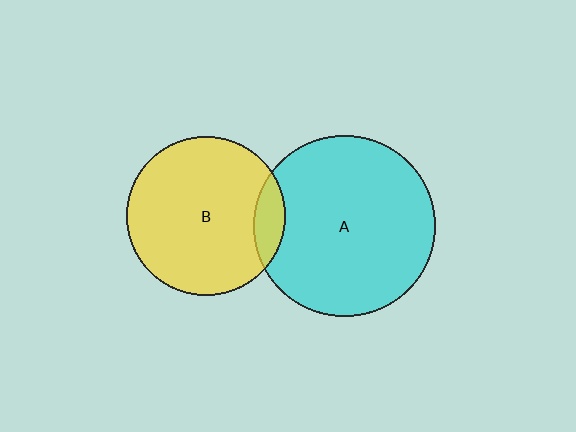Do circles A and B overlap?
Yes.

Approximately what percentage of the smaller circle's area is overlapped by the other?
Approximately 10%.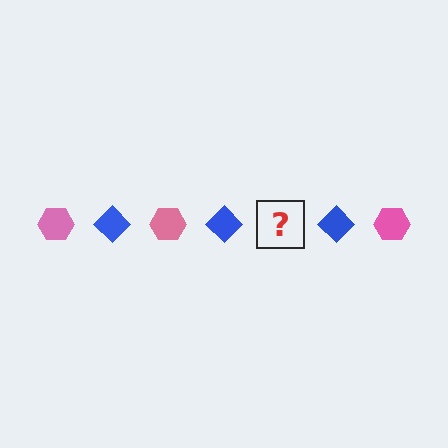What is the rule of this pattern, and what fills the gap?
The rule is that the pattern alternates between pink hexagon and blue diamond. The gap should be filled with a pink hexagon.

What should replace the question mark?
The question mark should be replaced with a pink hexagon.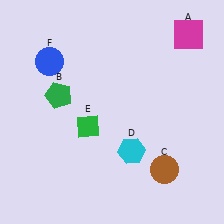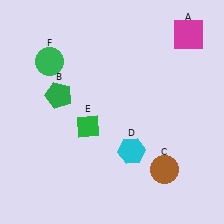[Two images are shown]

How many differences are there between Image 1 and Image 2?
There is 1 difference between the two images.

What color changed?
The circle (F) changed from blue in Image 1 to green in Image 2.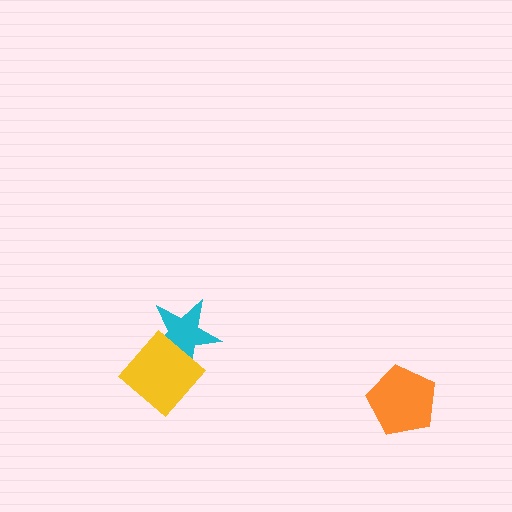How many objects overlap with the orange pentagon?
0 objects overlap with the orange pentagon.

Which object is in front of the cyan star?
The yellow diamond is in front of the cyan star.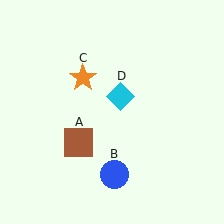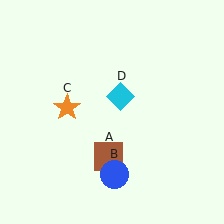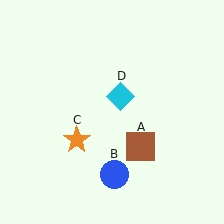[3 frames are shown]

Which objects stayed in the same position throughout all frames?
Blue circle (object B) and cyan diamond (object D) remained stationary.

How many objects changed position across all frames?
2 objects changed position: brown square (object A), orange star (object C).